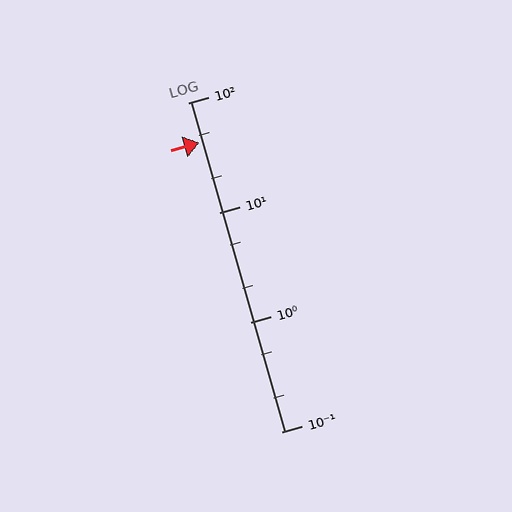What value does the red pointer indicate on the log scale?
The pointer indicates approximately 43.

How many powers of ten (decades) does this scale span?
The scale spans 3 decades, from 0.1 to 100.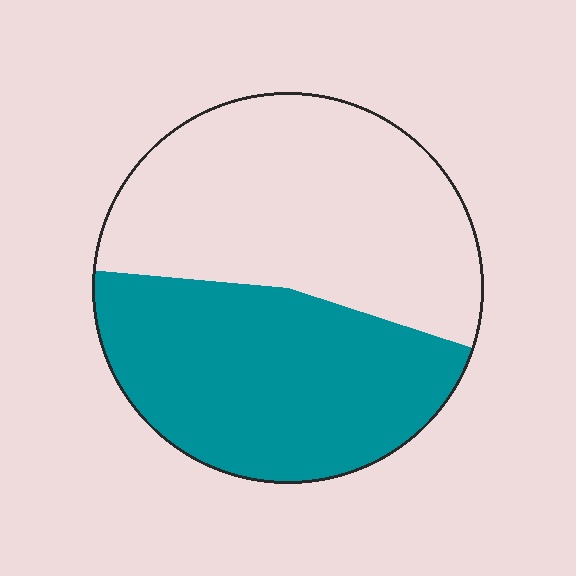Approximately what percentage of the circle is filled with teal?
Approximately 45%.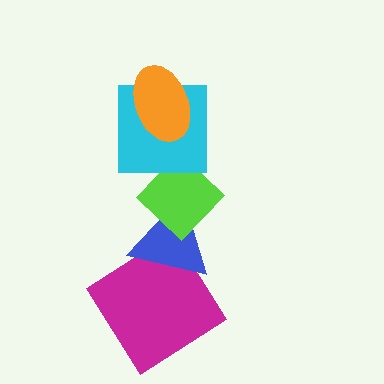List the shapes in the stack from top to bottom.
From top to bottom: the orange ellipse, the cyan square, the lime diamond, the blue triangle, the magenta diamond.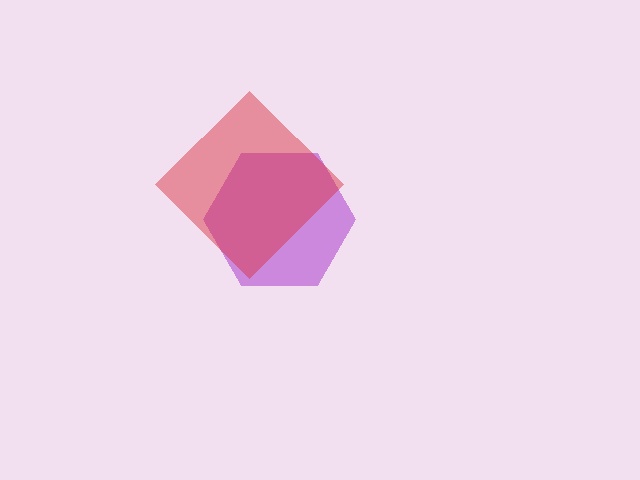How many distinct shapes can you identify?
There are 2 distinct shapes: a purple hexagon, a red diamond.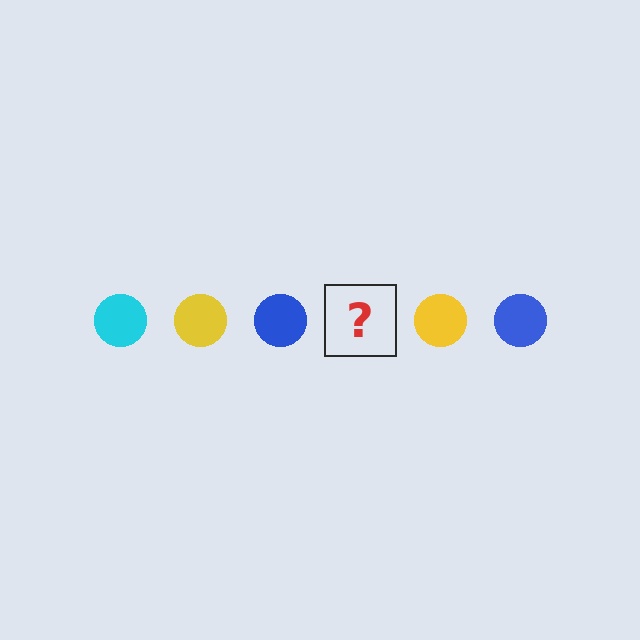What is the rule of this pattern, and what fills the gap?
The rule is that the pattern cycles through cyan, yellow, blue circles. The gap should be filled with a cyan circle.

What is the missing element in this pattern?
The missing element is a cyan circle.